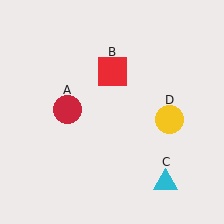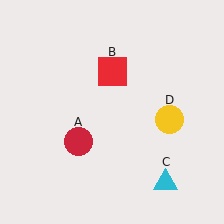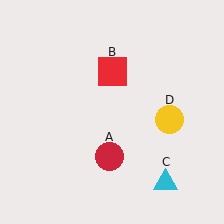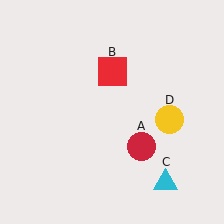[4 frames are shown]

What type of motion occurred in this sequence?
The red circle (object A) rotated counterclockwise around the center of the scene.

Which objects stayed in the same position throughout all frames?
Red square (object B) and cyan triangle (object C) and yellow circle (object D) remained stationary.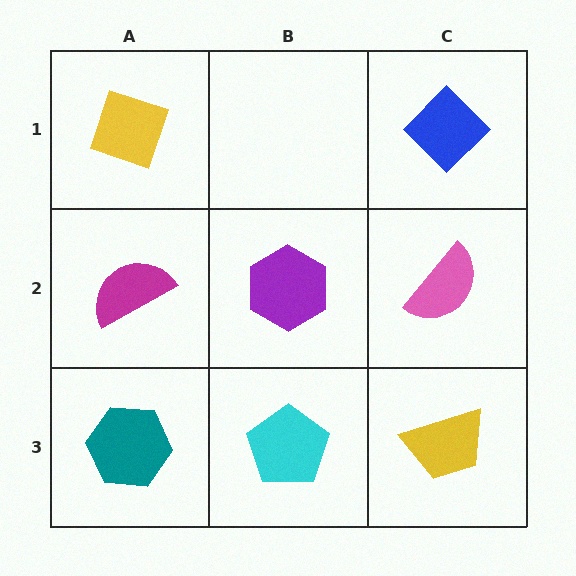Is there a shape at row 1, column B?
No, that cell is empty.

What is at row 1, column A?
A yellow diamond.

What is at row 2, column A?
A magenta semicircle.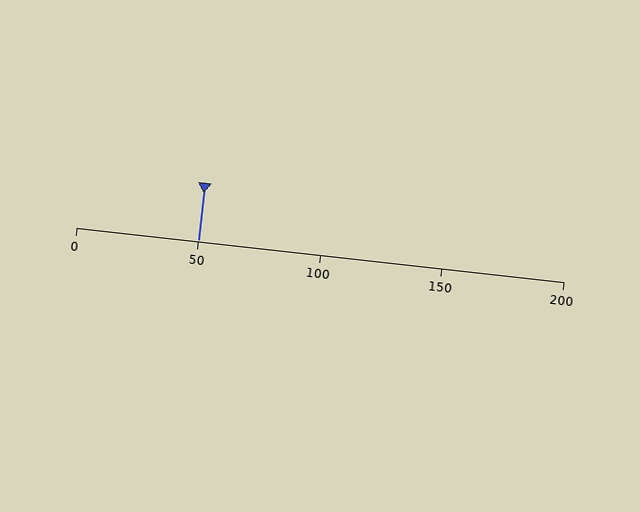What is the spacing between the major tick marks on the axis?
The major ticks are spaced 50 apart.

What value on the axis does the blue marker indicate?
The marker indicates approximately 50.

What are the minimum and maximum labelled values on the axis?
The axis runs from 0 to 200.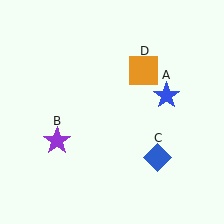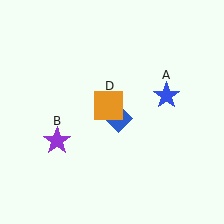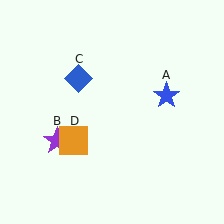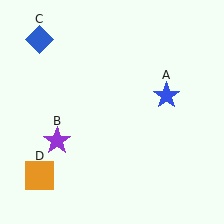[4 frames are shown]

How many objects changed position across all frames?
2 objects changed position: blue diamond (object C), orange square (object D).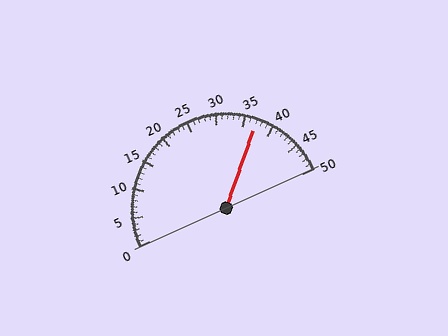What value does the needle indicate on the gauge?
The needle indicates approximately 37.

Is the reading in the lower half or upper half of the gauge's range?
The reading is in the upper half of the range (0 to 50).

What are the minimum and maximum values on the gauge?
The gauge ranges from 0 to 50.